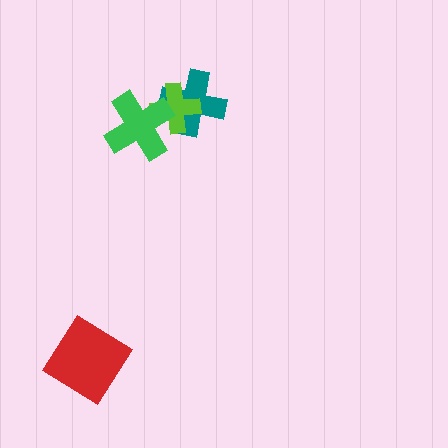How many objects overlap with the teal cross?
2 objects overlap with the teal cross.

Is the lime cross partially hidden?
Yes, it is partially covered by another shape.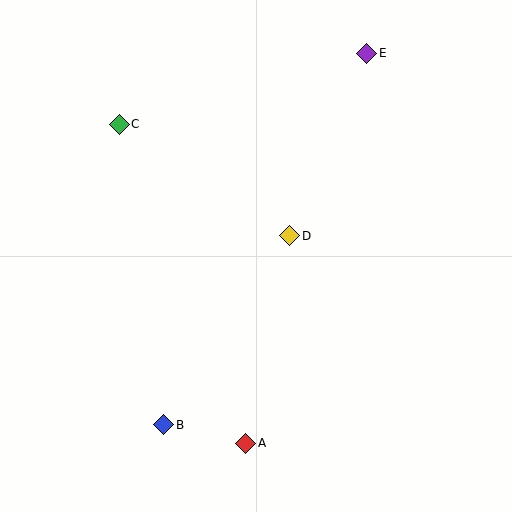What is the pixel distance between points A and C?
The distance between A and C is 343 pixels.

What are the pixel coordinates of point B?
Point B is at (164, 425).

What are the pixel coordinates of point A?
Point A is at (246, 443).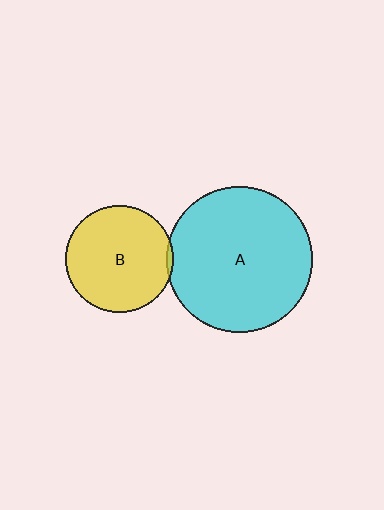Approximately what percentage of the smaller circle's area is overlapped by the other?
Approximately 5%.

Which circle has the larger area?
Circle A (cyan).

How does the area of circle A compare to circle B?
Approximately 1.9 times.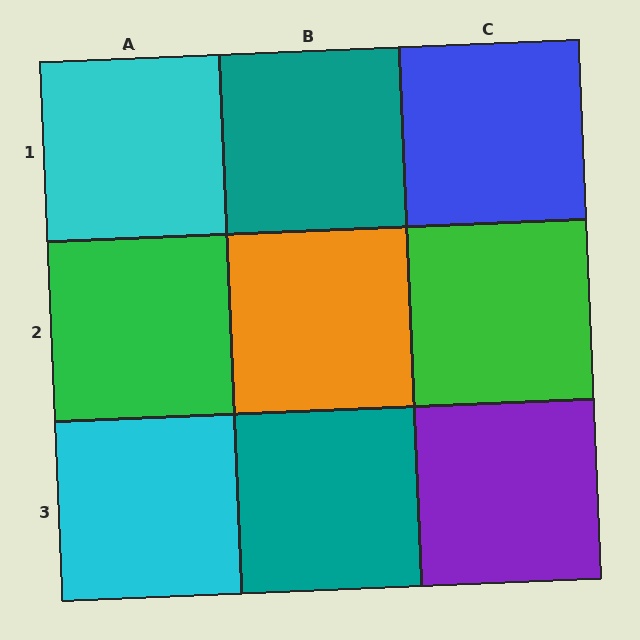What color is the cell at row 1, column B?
Teal.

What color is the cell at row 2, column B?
Orange.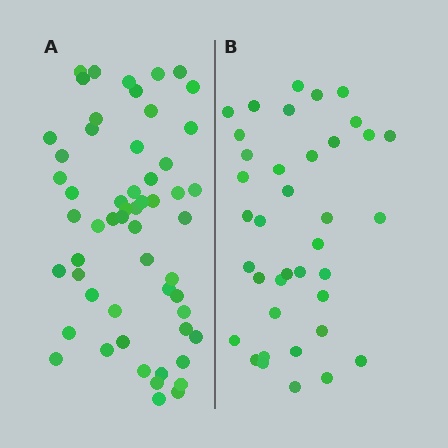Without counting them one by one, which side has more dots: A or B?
Region A (the left region) has more dots.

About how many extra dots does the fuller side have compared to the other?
Region A has approximately 20 more dots than region B.